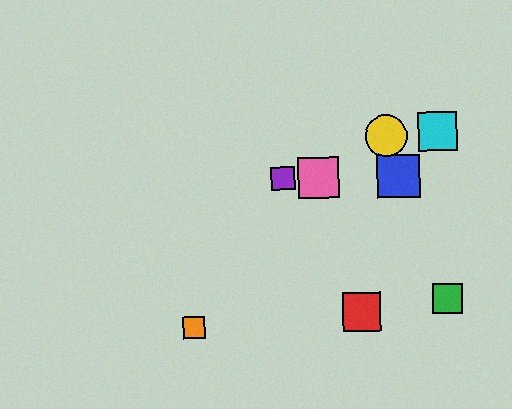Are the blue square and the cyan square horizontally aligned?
No, the blue square is at y≈176 and the cyan square is at y≈131.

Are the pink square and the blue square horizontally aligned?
Yes, both are at y≈178.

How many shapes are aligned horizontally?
3 shapes (the blue square, the purple square, the pink square) are aligned horizontally.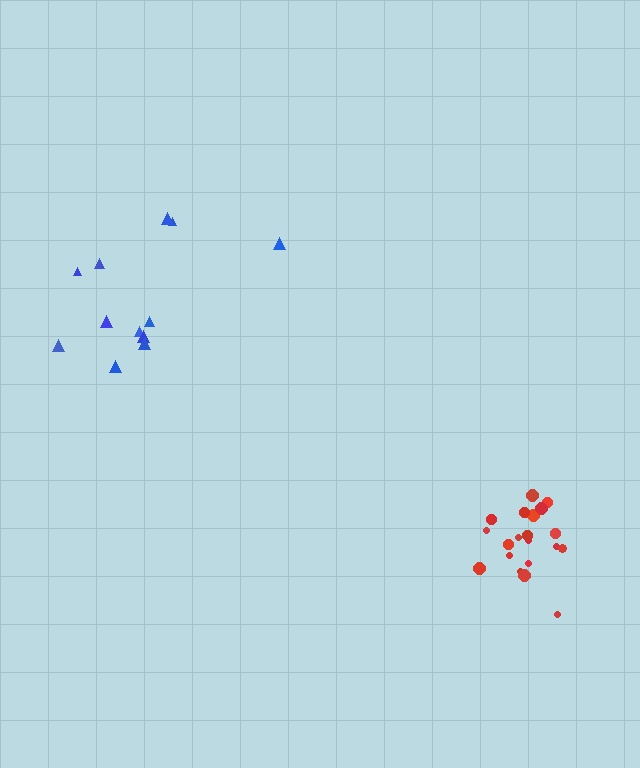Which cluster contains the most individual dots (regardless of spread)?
Red (20).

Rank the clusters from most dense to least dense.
red, blue.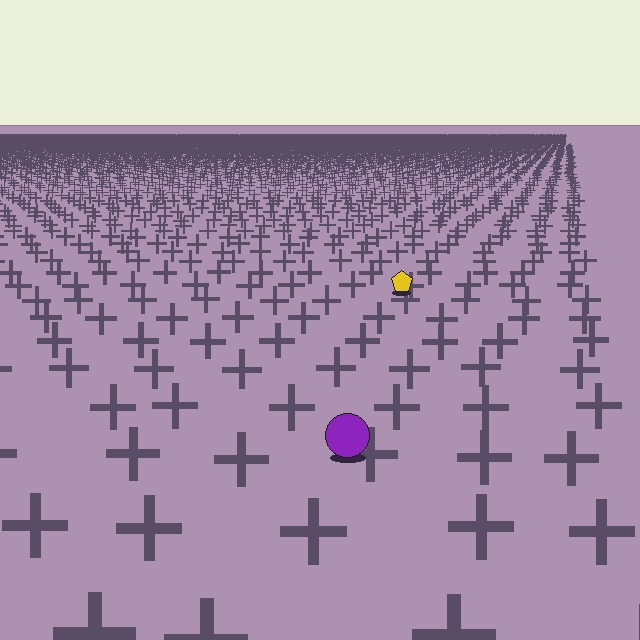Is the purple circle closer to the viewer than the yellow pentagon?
Yes. The purple circle is closer — you can tell from the texture gradient: the ground texture is coarser near it.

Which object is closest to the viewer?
The purple circle is closest. The texture marks near it are larger and more spread out.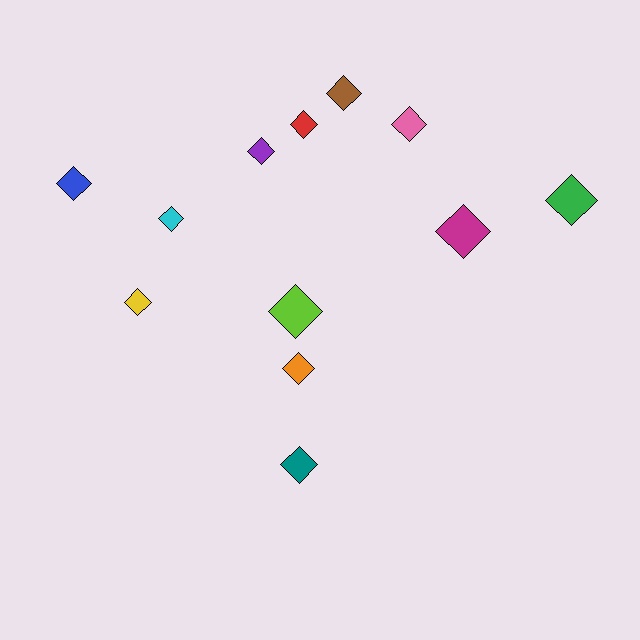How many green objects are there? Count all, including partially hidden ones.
There is 1 green object.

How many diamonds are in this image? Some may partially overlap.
There are 12 diamonds.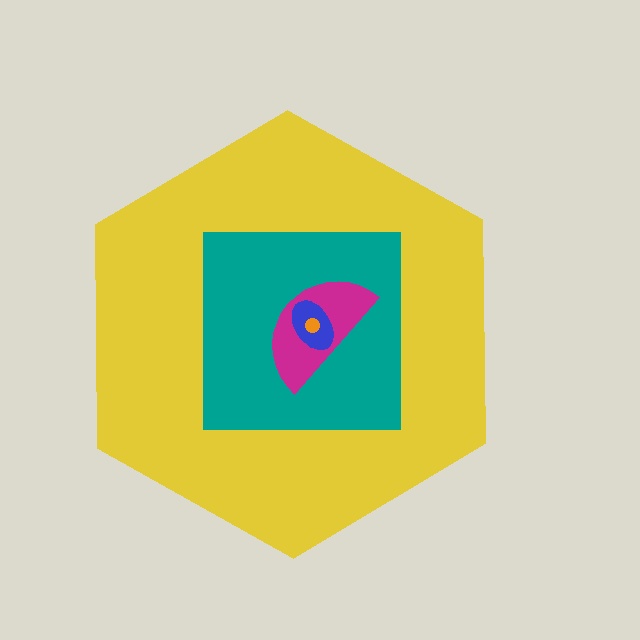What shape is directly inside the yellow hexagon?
The teal square.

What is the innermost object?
The orange circle.